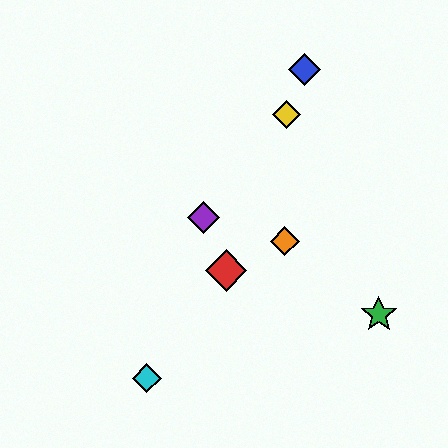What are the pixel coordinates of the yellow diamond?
The yellow diamond is at (287, 115).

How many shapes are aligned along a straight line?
3 shapes (the red diamond, the blue diamond, the yellow diamond) are aligned along a straight line.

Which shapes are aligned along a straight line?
The red diamond, the blue diamond, the yellow diamond are aligned along a straight line.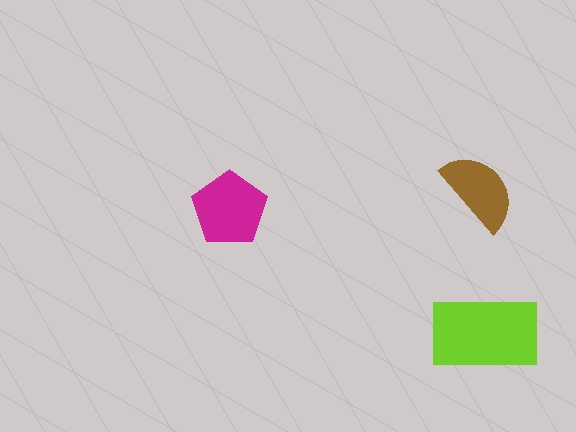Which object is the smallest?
The brown semicircle.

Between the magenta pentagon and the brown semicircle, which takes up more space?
The magenta pentagon.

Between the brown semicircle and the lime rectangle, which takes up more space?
The lime rectangle.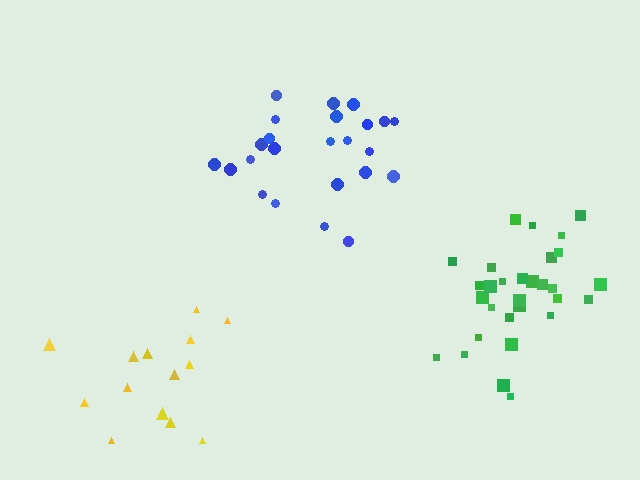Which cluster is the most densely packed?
Green.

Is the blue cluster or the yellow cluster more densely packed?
Blue.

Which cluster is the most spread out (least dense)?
Yellow.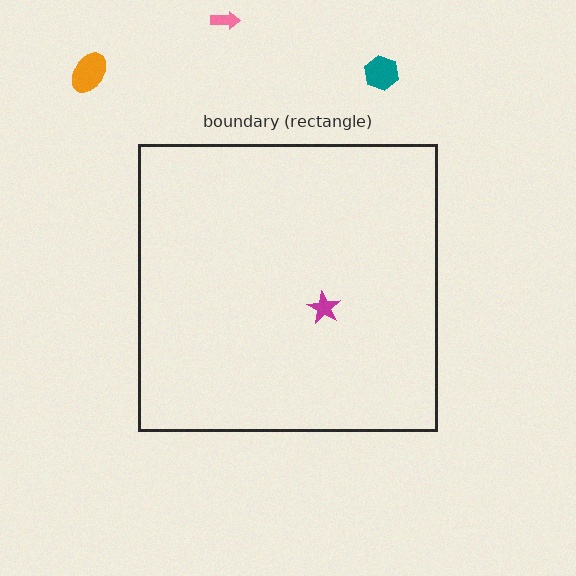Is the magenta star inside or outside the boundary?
Inside.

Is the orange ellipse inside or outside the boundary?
Outside.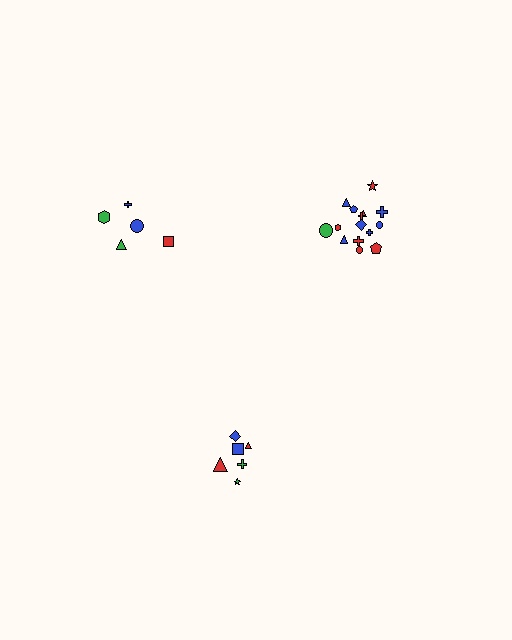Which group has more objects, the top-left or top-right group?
The top-right group.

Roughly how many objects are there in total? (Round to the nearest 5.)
Roughly 25 objects in total.